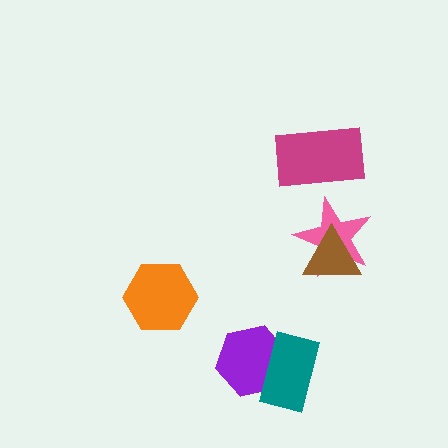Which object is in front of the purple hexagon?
The teal rectangle is in front of the purple hexagon.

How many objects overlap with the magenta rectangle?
0 objects overlap with the magenta rectangle.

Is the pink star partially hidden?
Yes, it is partially covered by another shape.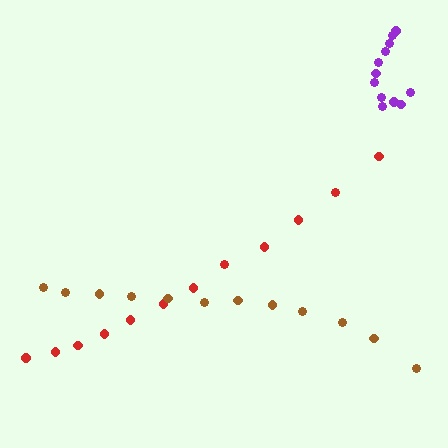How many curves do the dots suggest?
There are 3 distinct paths.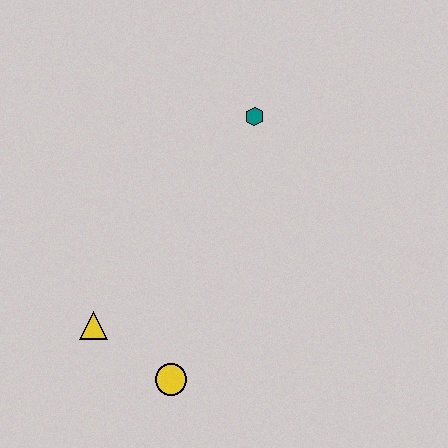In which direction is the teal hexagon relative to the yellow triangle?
The teal hexagon is above the yellow triangle.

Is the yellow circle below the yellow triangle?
Yes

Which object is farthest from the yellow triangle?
The teal hexagon is farthest from the yellow triangle.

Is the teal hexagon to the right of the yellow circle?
Yes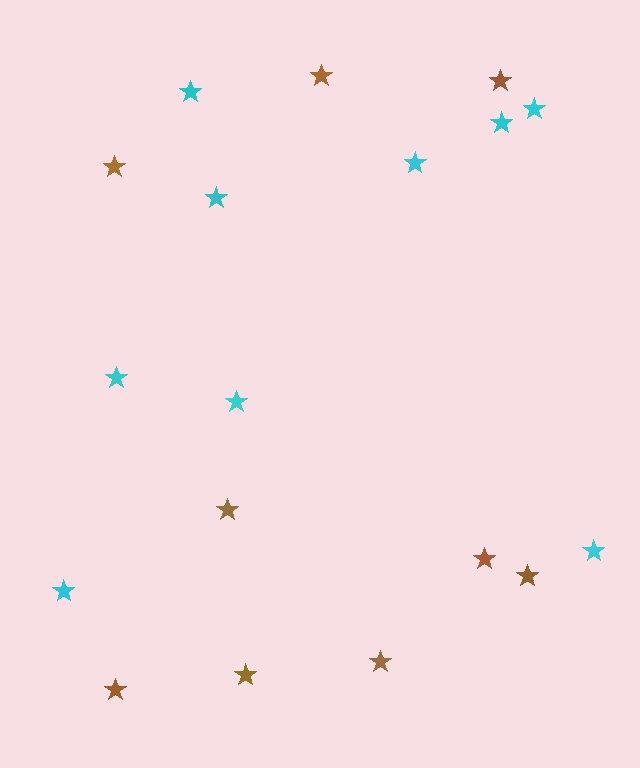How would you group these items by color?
There are 2 groups: one group of brown stars (9) and one group of cyan stars (9).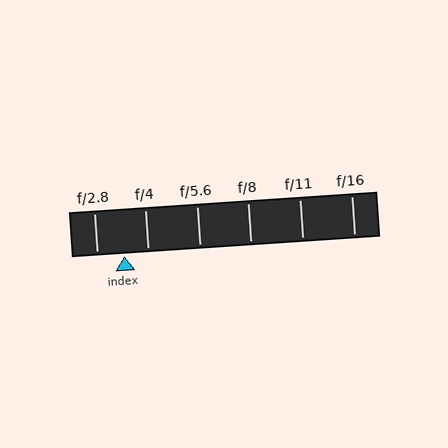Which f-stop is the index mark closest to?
The index mark is closest to f/4.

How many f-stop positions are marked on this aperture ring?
There are 6 f-stop positions marked.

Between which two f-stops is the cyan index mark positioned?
The index mark is between f/2.8 and f/4.